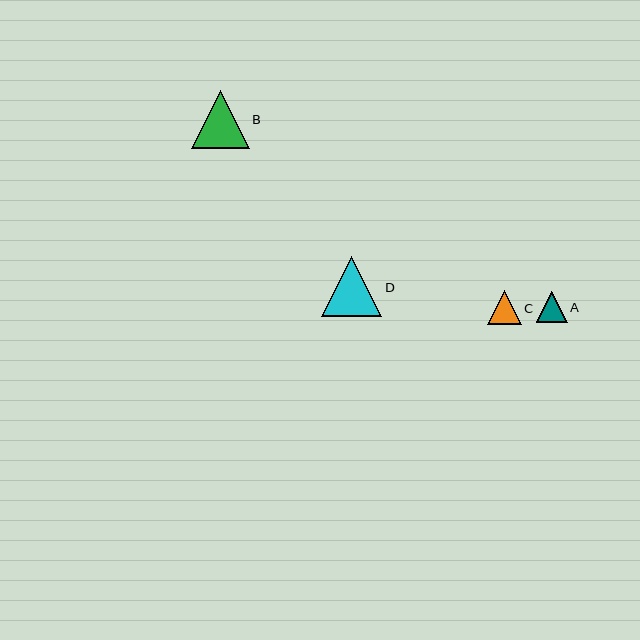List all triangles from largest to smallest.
From largest to smallest: D, B, C, A.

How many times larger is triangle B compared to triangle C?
Triangle B is approximately 1.7 times the size of triangle C.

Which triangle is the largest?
Triangle D is the largest with a size of approximately 60 pixels.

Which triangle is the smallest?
Triangle A is the smallest with a size of approximately 31 pixels.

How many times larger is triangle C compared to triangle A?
Triangle C is approximately 1.1 times the size of triangle A.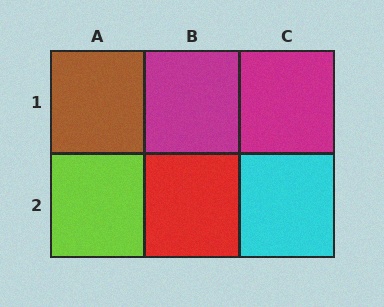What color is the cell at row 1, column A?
Brown.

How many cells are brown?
1 cell is brown.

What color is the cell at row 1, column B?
Magenta.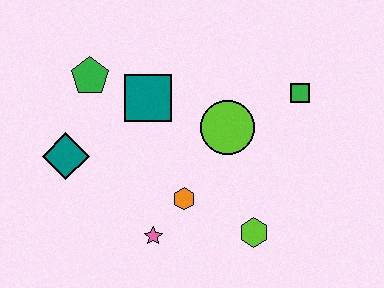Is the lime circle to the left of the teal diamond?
No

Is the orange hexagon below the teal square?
Yes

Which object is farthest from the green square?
The teal diamond is farthest from the green square.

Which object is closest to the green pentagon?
The teal square is closest to the green pentagon.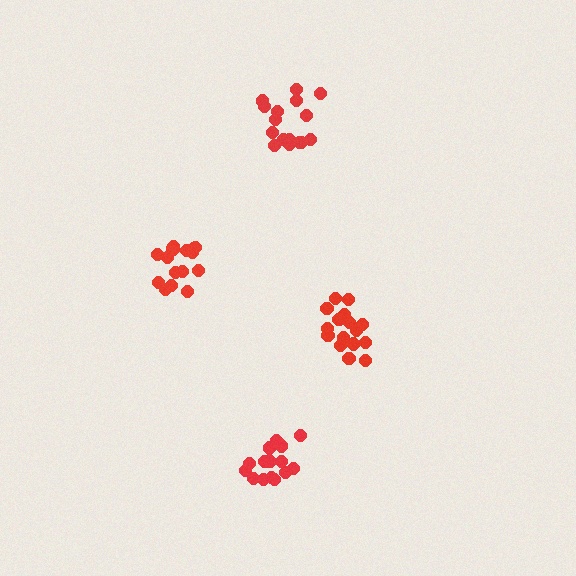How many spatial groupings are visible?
There are 4 spatial groupings.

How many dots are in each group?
Group 1: 16 dots, Group 2: 16 dots, Group 3: 17 dots, Group 4: 16 dots (65 total).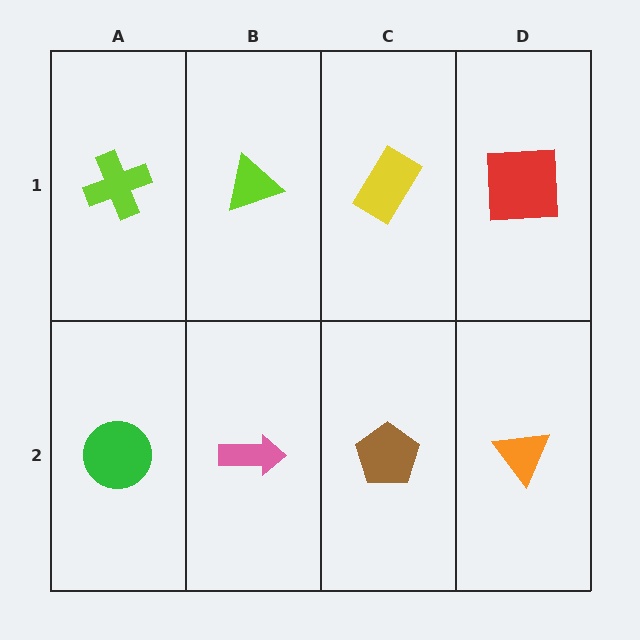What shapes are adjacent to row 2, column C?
A yellow rectangle (row 1, column C), a pink arrow (row 2, column B), an orange triangle (row 2, column D).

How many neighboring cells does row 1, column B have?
3.